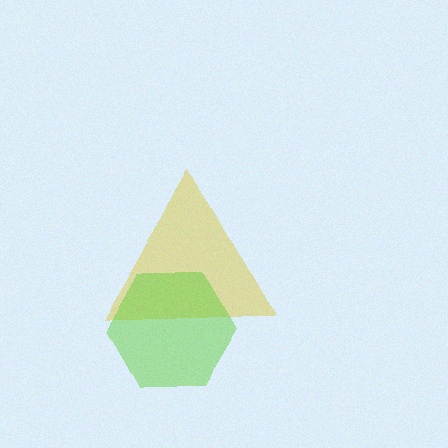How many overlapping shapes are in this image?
There are 2 overlapping shapes in the image.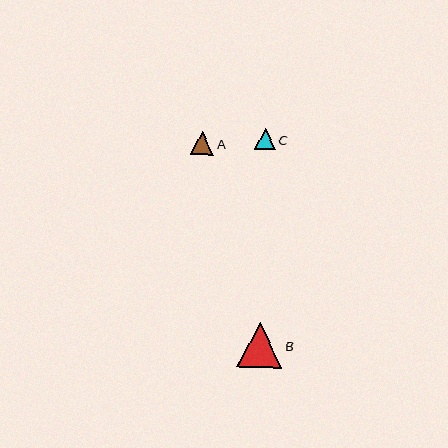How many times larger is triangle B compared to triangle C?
Triangle B is approximately 2.1 times the size of triangle C.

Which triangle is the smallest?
Triangle C is the smallest with a size of approximately 21 pixels.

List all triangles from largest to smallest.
From largest to smallest: B, A, C.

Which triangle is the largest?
Triangle B is the largest with a size of approximately 45 pixels.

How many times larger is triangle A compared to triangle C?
Triangle A is approximately 1.1 times the size of triangle C.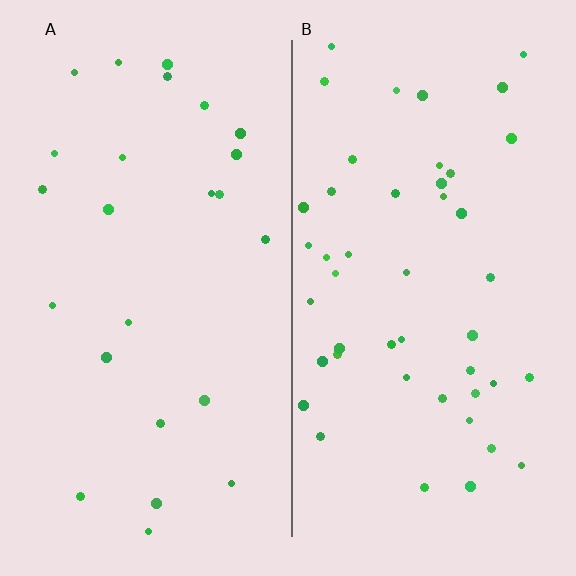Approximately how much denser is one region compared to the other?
Approximately 1.9× — region B over region A.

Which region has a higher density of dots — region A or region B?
B (the right).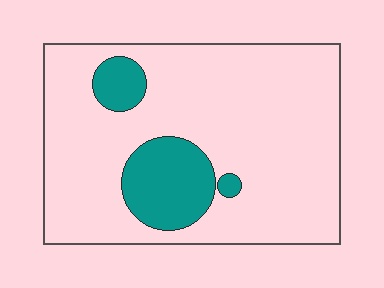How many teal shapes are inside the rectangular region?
3.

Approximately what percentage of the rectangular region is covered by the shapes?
Approximately 15%.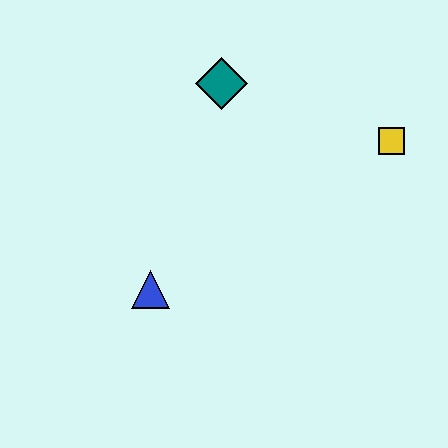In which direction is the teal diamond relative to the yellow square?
The teal diamond is to the left of the yellow square.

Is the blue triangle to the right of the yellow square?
No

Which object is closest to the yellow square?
The teal diamond is closest to the yellow square.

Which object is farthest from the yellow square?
The blue triangle is farthest from the yellow square.